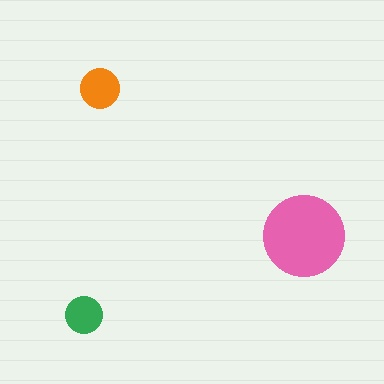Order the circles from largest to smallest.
the pink one, the orange one, the green one.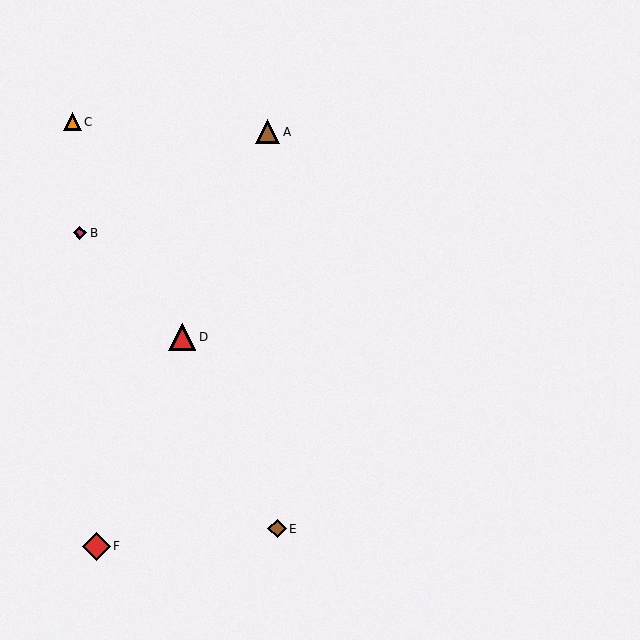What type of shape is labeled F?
Shape F is a red diamond.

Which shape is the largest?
The red diamond (labeled F) is the largest.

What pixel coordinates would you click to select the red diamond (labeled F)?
Click at (96, 546) to select the red diamond F.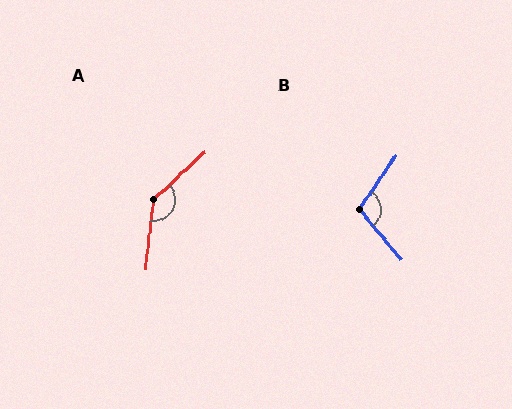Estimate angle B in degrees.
Approximately 105 degrees.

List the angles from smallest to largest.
B (105°), A (139°).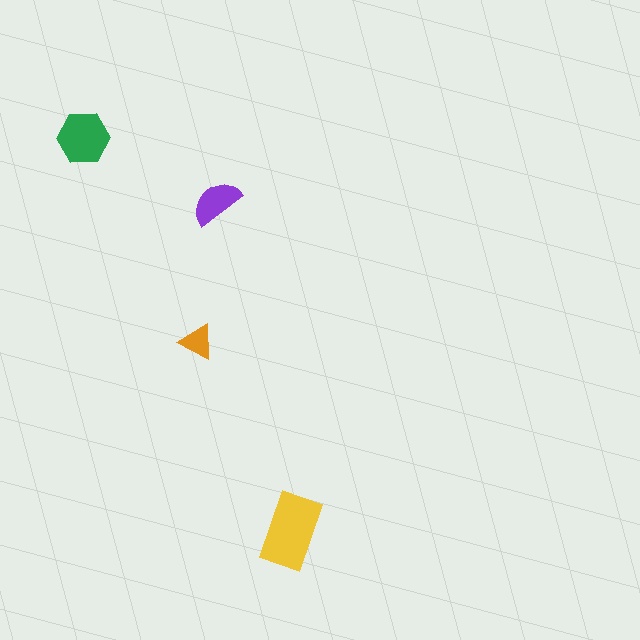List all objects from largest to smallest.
The yellow rectangle, the green hexagon, the purple semicircle, the orange triangle.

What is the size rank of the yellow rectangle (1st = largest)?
1st.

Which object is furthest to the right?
The yellow rectangle is rightmost.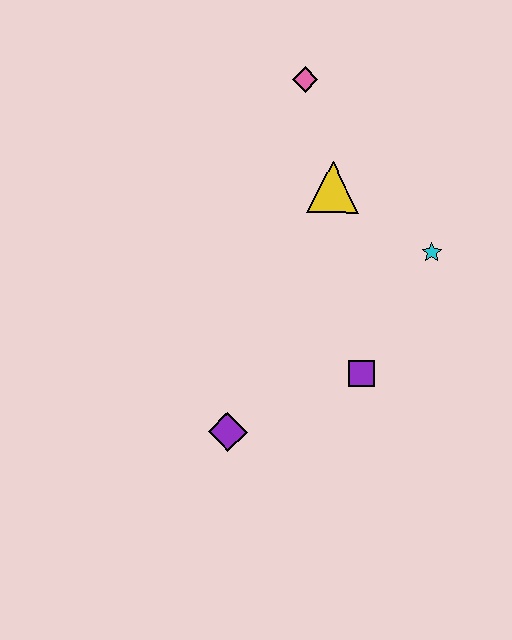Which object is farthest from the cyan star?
The purple diamond is farthest from the cyan star.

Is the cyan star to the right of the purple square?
Yes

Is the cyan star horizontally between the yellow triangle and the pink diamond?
No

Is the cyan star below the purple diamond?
No